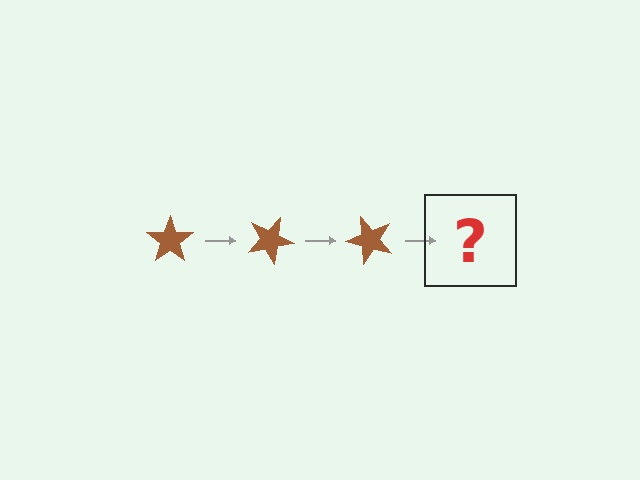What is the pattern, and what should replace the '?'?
The pattern is that the star rotates 25 degrees each step. The '?' should be a brown star rotated 75 degrees.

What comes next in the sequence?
The next element should be a brown star rotated 75 degrees.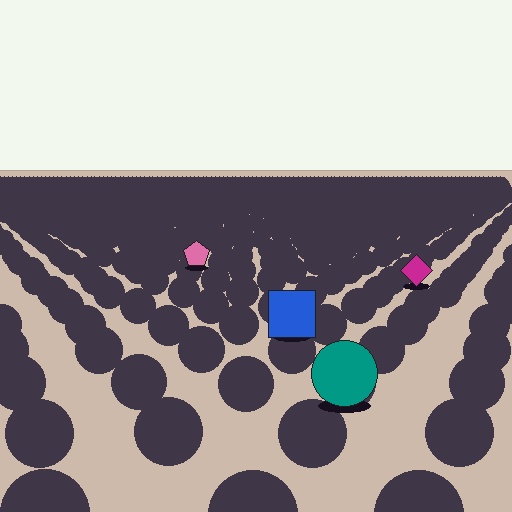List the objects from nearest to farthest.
From nearest to farthest: the teal circle, the blue square, the magenta diamond, the pink pentagon.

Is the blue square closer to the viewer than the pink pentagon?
Yes. The blue square is closer — you can tell from the texture gradient: the ground texture is coarser near it.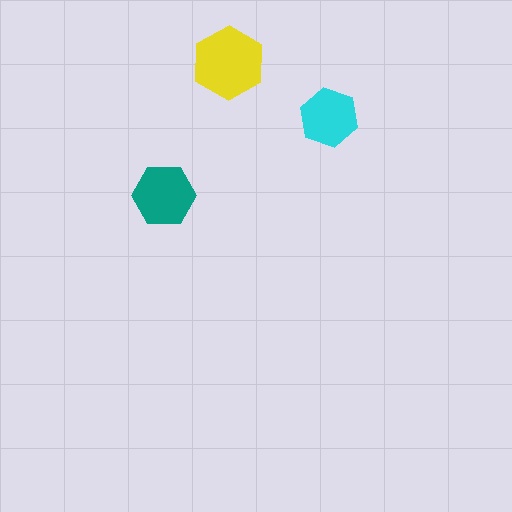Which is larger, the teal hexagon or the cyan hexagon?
The teal one.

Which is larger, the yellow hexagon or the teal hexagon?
The yellow one.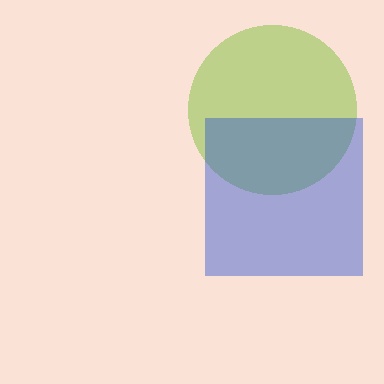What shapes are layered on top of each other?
The layered shapes are: a lime circle, a blue square.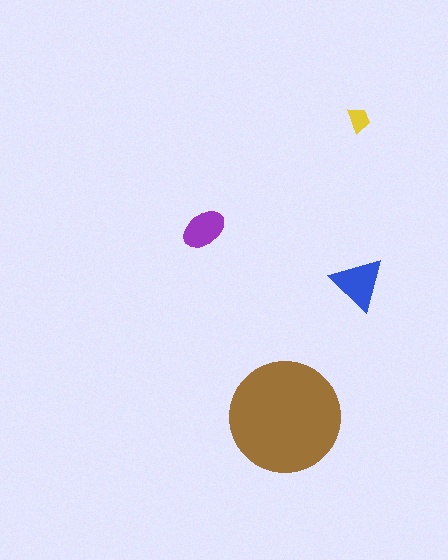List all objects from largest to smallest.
The brown circle, the blue triangle, the purple ellipse, the yellow trapezoid.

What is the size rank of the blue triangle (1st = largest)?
2nd.